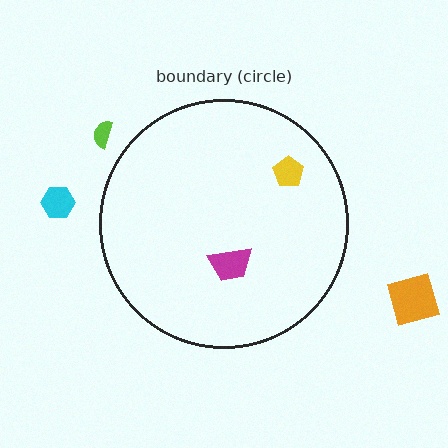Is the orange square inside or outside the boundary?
Outside.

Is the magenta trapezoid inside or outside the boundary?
Inside.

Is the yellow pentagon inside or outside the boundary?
Inside.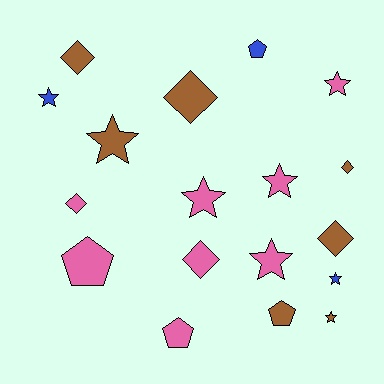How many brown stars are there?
There are 2 brown stars.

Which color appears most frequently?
Pink, with 8 objects.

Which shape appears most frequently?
Star, with 8 objects.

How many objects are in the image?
There are 18 objects.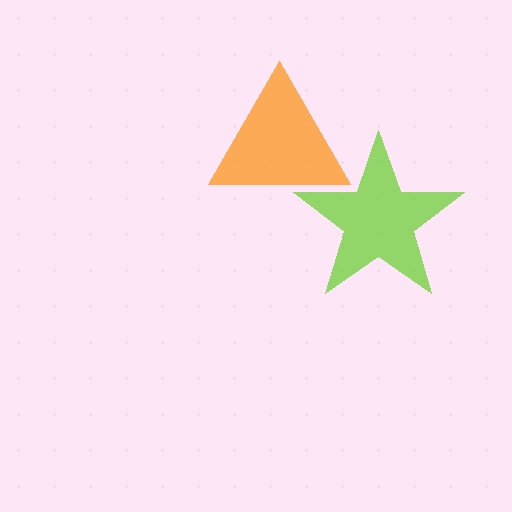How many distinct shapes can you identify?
There are 2 distinct shapes: an orange triangle, a lime star.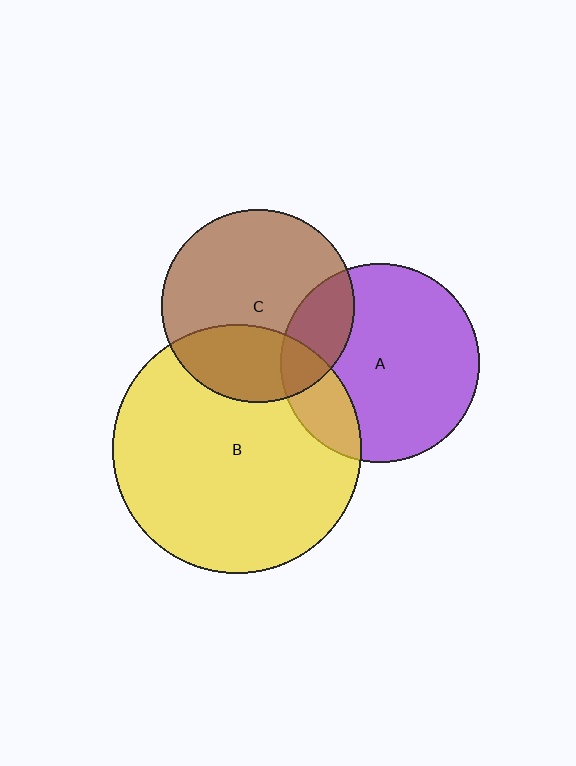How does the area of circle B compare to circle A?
Approximately 1.6 times.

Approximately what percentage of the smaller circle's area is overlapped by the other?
Approximately 20%.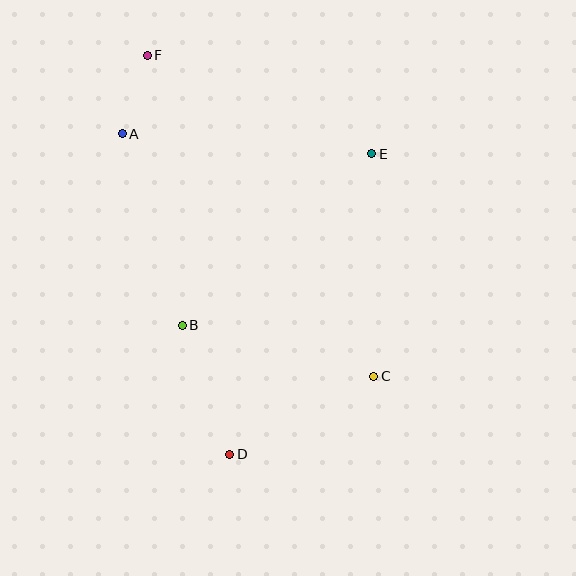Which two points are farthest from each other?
Points D and F are farthest from each other.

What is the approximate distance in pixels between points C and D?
The distance between C and D is approximately 164 pixels.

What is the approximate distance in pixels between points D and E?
The distance between D and E is approximately 333 pixels.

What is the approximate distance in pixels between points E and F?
The distance between E and F is approximately 245 pixels.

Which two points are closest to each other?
Points A and F are closest to each other.